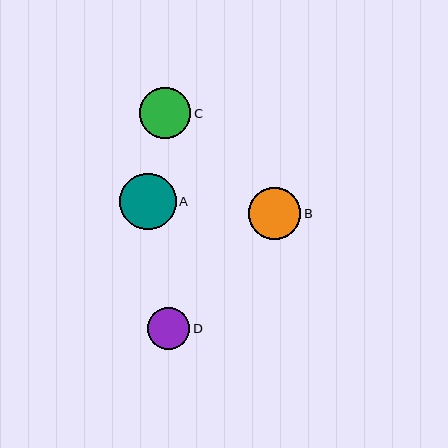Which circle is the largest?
Circle A is the largest with a size of approximately 56 pixels.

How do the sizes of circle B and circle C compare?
Circle B and circle C are approximately the same size.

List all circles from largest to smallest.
From largest to smallest: A, B, C, D.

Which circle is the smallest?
Circle D is the smallest with a size of approximately 42 pixels.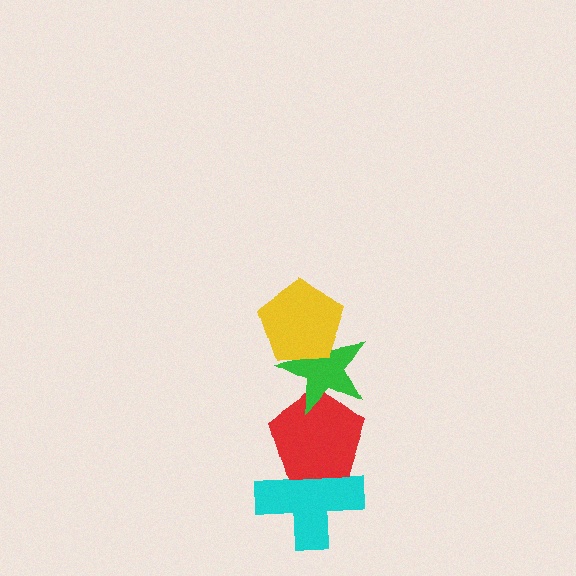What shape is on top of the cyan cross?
The red pentagon is on top of the cyan cross.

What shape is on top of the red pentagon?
The green star is on top of the red pentagon.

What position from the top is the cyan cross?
The cyan cross is 4th from the top.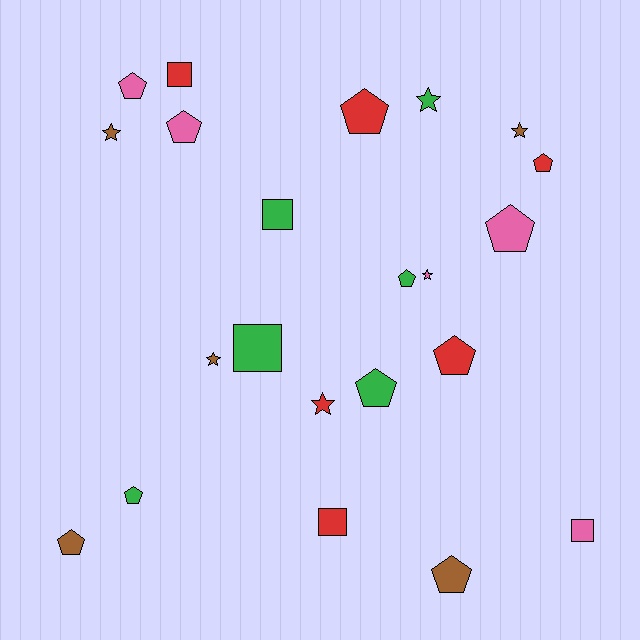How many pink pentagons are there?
There are 3 pink pentagons.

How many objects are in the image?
There are 22 objects.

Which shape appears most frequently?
Pentagon, with 11 objects.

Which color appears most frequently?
Red, with 6 objects.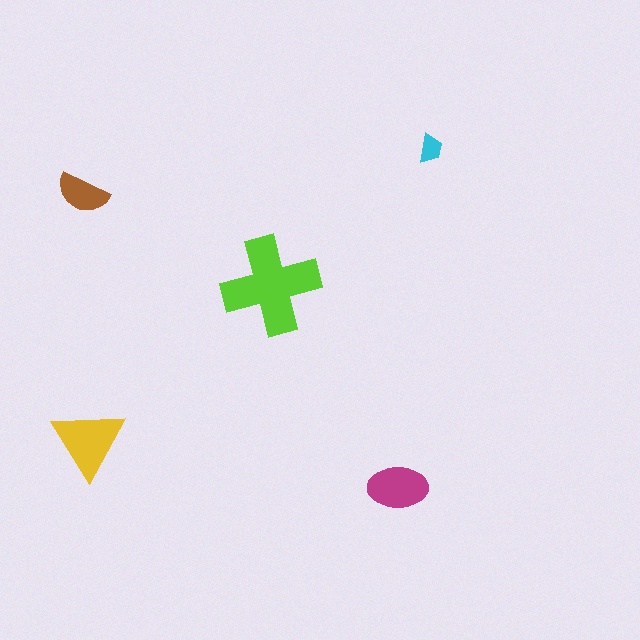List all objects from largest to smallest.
The lime cross, the yellow triangle, the magenta ellipse, the brown semicircle, the cyan trapezoid.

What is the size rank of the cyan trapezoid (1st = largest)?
5th.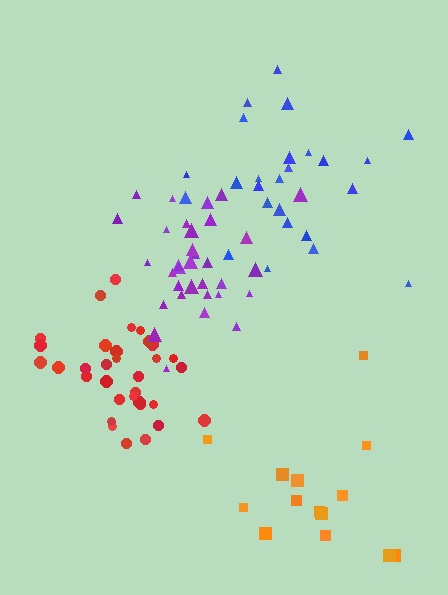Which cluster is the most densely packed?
Purple.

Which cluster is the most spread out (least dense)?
Orange.